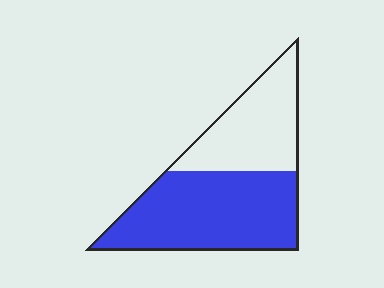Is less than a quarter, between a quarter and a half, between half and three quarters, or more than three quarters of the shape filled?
Between half and three quarters.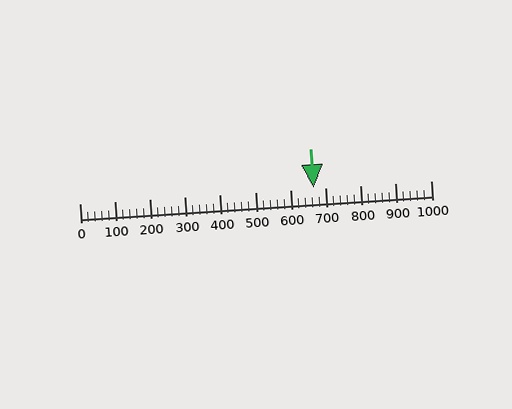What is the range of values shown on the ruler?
The ruler shows values from 0 to 1000.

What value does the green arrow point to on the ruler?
The green arrow points to approximately 666.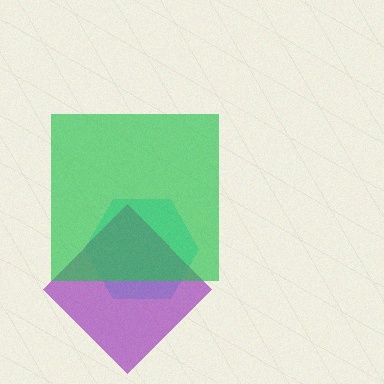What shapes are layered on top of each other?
The layered shapes are: a cyan hexagon, a purple diamond, a green square.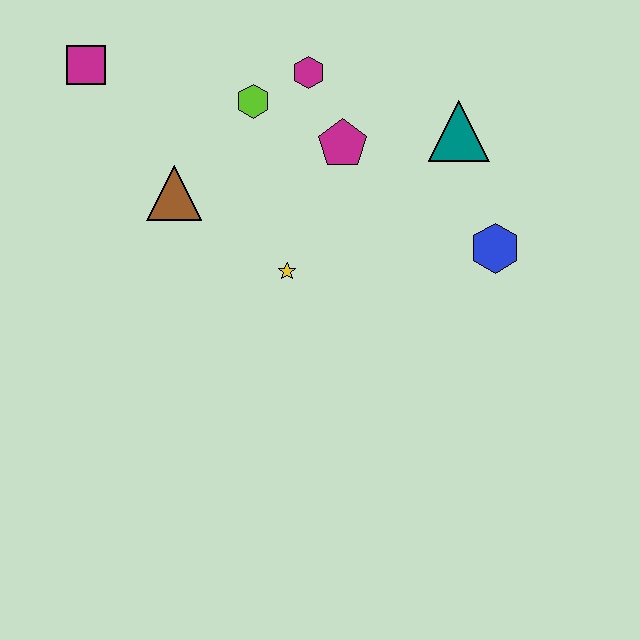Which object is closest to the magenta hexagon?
The lime hexagon is closest to the magenta hexagon.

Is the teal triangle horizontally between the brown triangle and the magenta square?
No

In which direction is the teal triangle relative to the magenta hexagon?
The teal triangle is to the right of the magenta hexagon.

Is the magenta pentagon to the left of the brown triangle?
No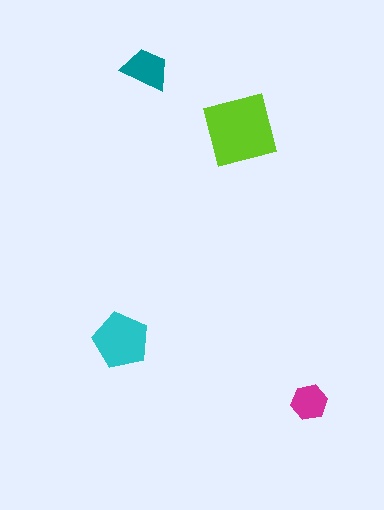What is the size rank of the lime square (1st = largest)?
1st.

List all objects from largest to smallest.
The lime square, the cyan pentagon, the teal trapezoid, the magenta hexagon.